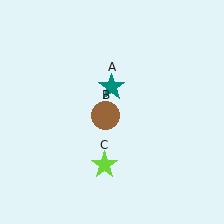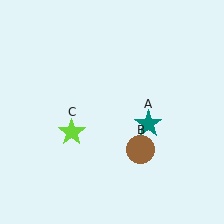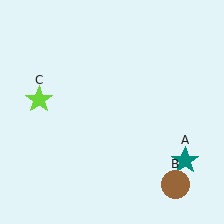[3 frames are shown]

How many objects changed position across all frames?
3 objects changed position: teal star (object A), brown circle (object B), lime star (object C).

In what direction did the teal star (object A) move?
The teal star (object A) moved down and to the right.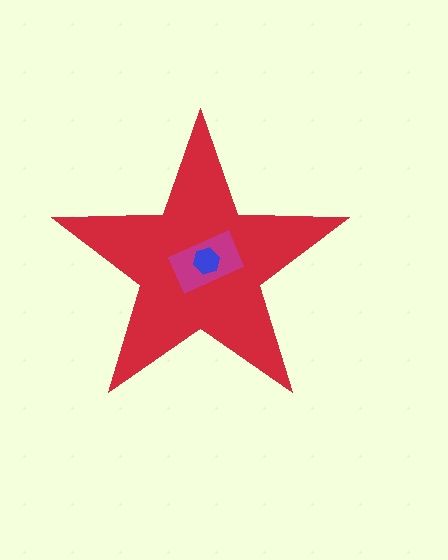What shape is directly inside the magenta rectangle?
The blue hexagon.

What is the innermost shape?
The blue hexagon.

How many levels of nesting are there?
3.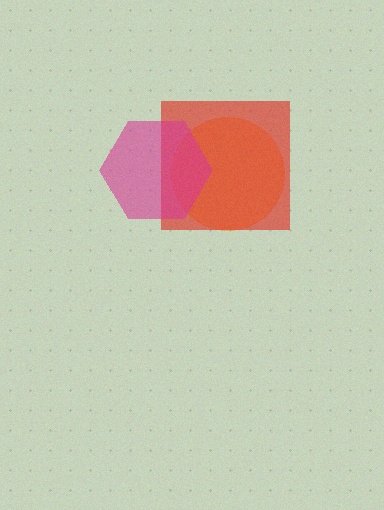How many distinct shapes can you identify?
There are 3 distinct shapes: an orange circle, a red square, a magenta hexagon.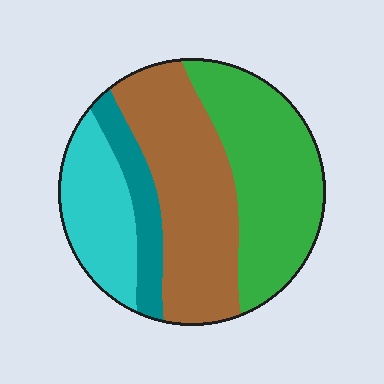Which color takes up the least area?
Teal, at roughly 10%.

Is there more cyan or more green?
Green.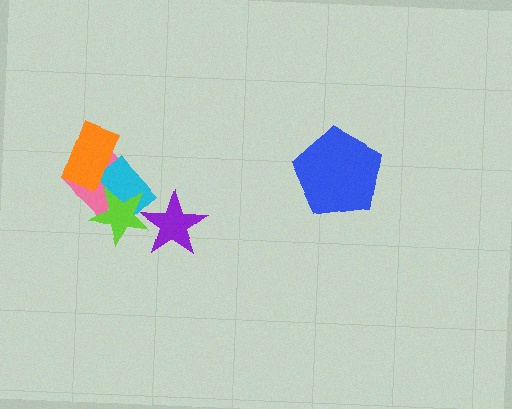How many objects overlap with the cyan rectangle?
3 objects overlap with the cyan rectangle.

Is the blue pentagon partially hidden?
No, no other shape covers it.